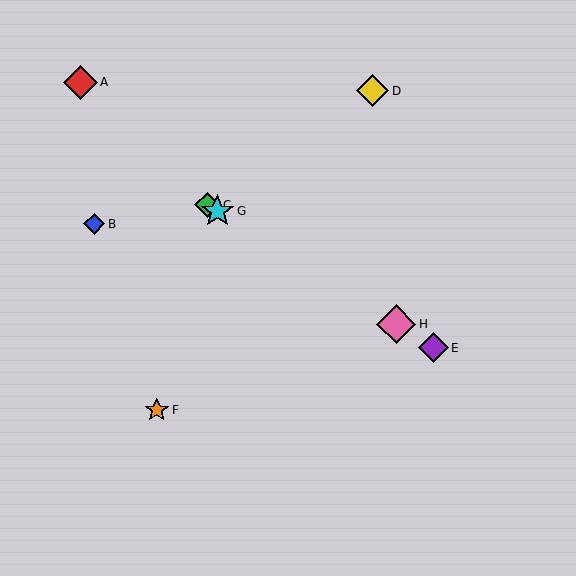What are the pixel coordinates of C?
Object C is at (207, 205).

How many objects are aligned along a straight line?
4 objects (C, E, G, H) are aligned along a straight line.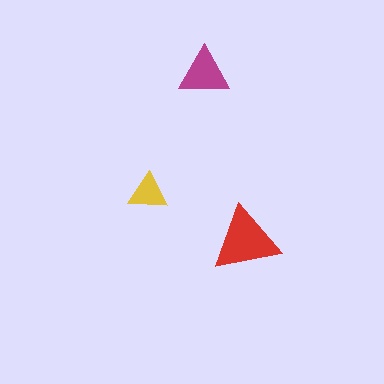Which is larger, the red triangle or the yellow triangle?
The red one.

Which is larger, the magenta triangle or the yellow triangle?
The magenta one.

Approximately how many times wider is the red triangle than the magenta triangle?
About 1.5 times wider.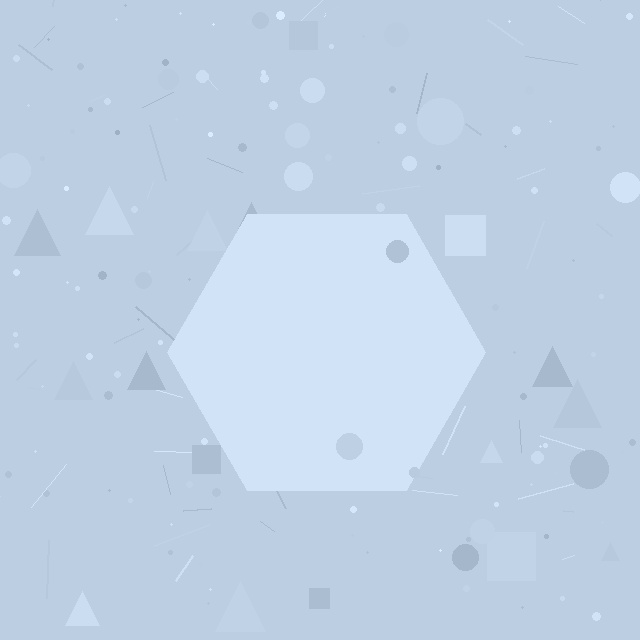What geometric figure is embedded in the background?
A hexagon is embedded in the background.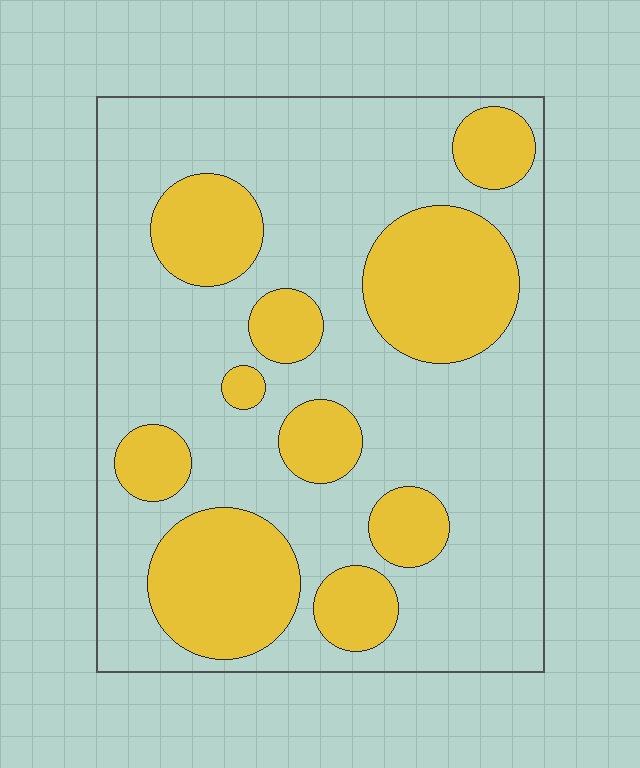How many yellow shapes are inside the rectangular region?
10.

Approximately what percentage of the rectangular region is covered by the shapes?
Approximately 30%.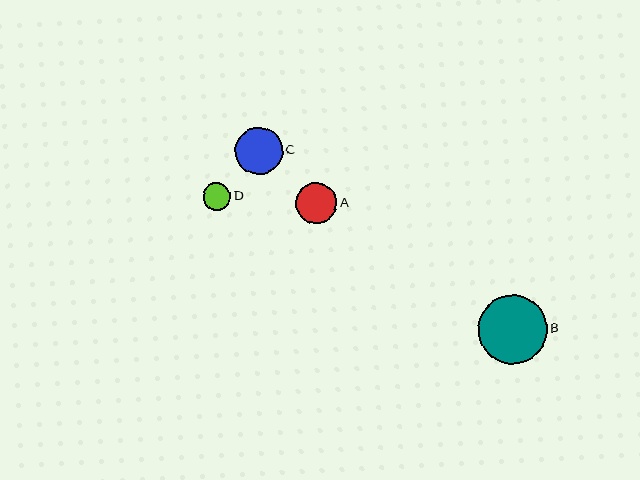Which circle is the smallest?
Circle D is the smallest with a size of approximately 27 pixels.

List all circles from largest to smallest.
From largest to smallest: B, C, A, D.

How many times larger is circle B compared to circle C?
Circle B is approximately 1.4 times the size of circle C.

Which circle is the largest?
Circle B is the largest with a size of approximately 68 pixels.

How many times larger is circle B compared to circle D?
Circle B is approximately 2.5 times the size of circle D.